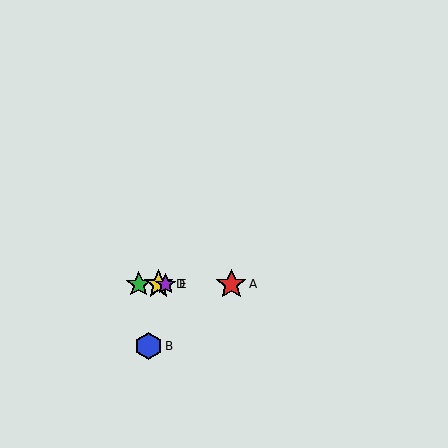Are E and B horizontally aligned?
No, E is at y≈284 and B is at y≈346.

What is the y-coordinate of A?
Object A is at y≈284.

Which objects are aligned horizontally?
Objects A, C, D, E are aligned horizontally.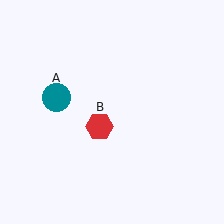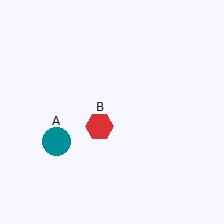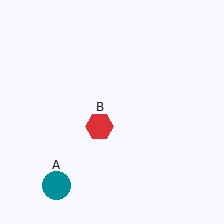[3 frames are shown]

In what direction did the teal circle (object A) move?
The teal circle (object A) moved down.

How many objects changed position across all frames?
1 object changed position: teal circle (object A).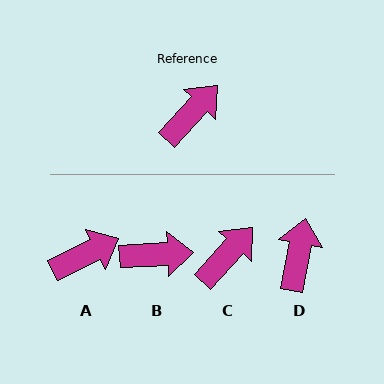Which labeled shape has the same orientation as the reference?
C.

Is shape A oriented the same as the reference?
No, it is off by about 21 degrees.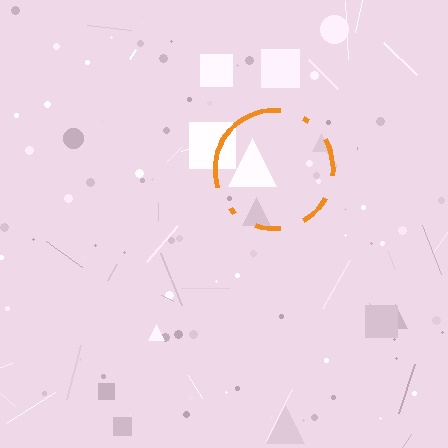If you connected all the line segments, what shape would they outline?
They would outline a circle.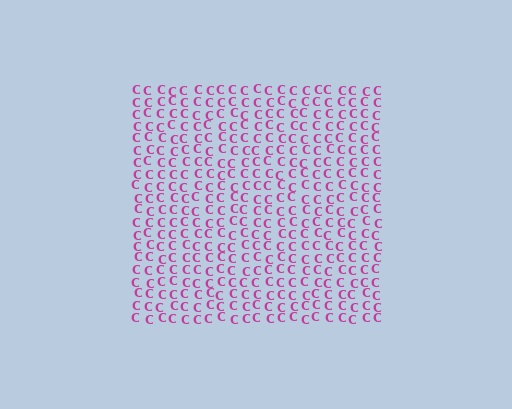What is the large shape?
The large shape is a square.